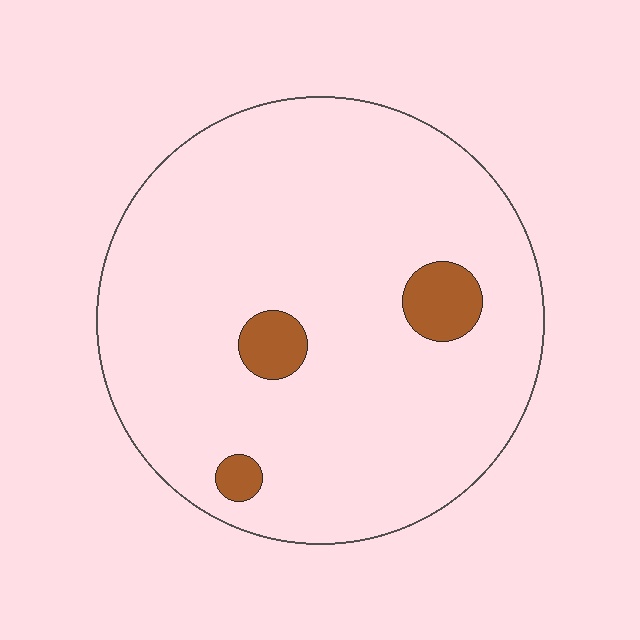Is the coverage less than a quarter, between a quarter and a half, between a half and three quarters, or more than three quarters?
Less than a quarter.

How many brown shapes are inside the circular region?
3.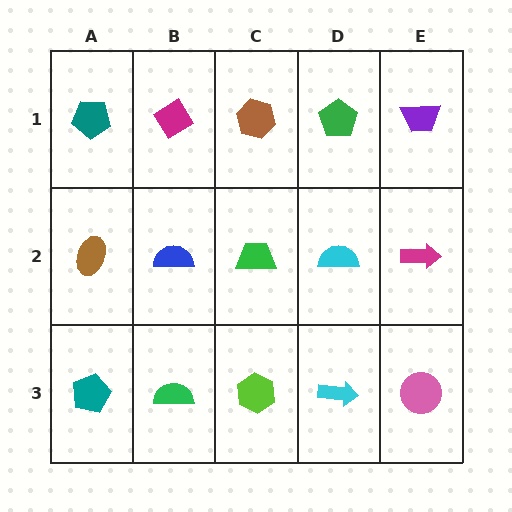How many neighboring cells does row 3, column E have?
2.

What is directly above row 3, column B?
A blue semicircle.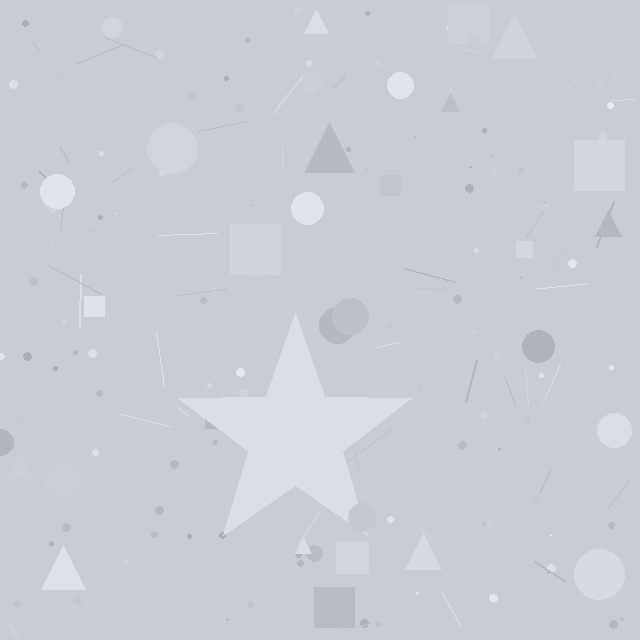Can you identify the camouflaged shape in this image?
The camouflaged shape is a star.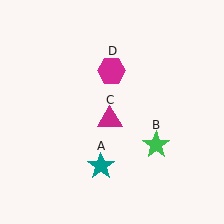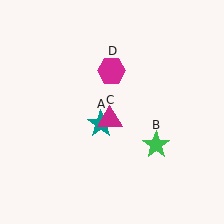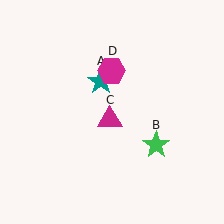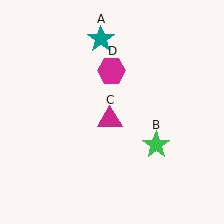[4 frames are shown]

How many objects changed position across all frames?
1 object changed position: teal star (object A).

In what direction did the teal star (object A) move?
The teal star (object A) moved up.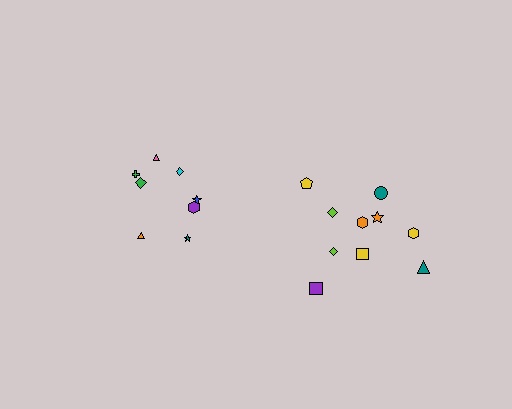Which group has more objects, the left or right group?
The right group.